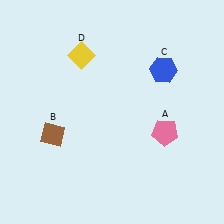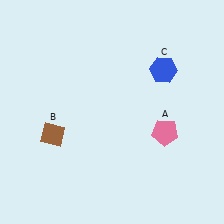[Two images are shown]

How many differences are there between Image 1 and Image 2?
There is 1 difference between the two images.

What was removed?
The yellow diamond (D) was removed in Image 2.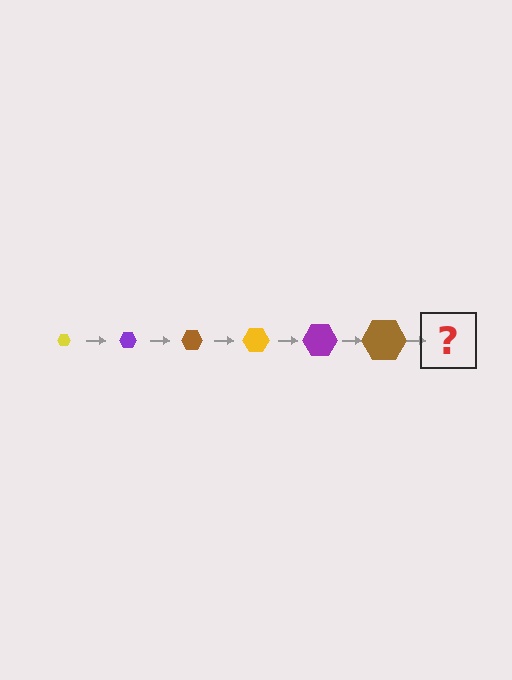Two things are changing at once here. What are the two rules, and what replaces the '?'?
The two rules are that the hexagon grows larger each step and the color cycles through yellow, purple, and brown. The '?' should be a yellow hexagon, larger than the previous one.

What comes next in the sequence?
The next element should be a yellow hexagon, larger than the previous one.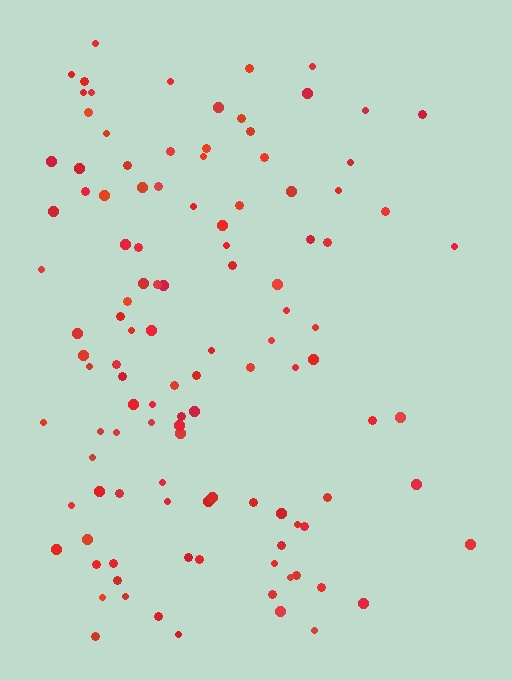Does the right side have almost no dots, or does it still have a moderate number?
Still a moderate number, just noticeably fewer than the left.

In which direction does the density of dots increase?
From right to left, with the left side densest.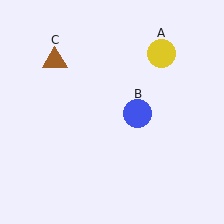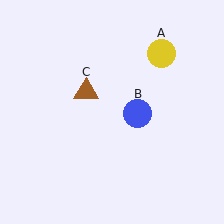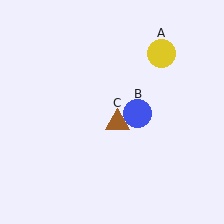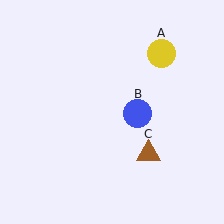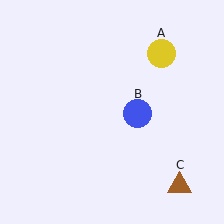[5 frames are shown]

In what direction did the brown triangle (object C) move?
The brown triangle (object C) moved down and to the right.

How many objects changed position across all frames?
1 object changed position: brown triangle (object C).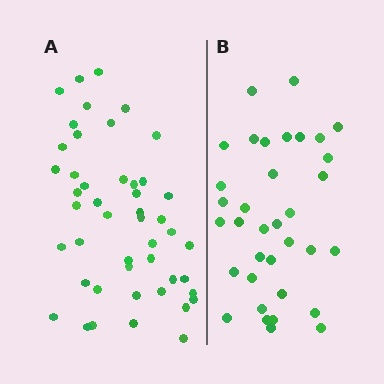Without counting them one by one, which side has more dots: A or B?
Region A (the left region) has more dots.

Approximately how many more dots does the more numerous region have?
Region A has roughly 12 or so more dots than region B.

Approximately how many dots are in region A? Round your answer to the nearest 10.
About 50 dots. (The exact count is 47, which rounds to 50.)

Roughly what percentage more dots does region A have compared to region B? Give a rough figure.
About 35% more.